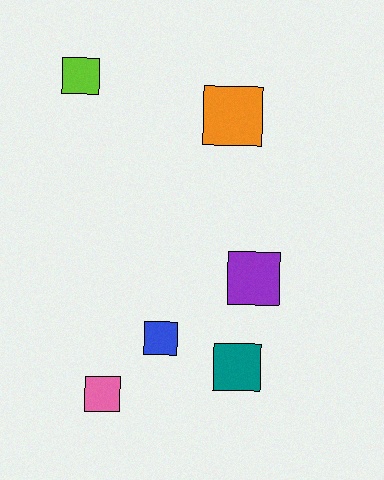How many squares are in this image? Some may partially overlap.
There are 6 squares.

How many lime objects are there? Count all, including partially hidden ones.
There is 1 lime object.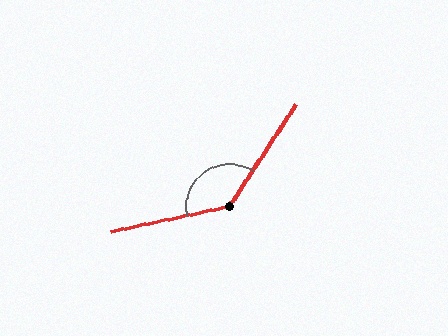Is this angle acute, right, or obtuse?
It is obtuse.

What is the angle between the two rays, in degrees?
Approximately 135 degrees.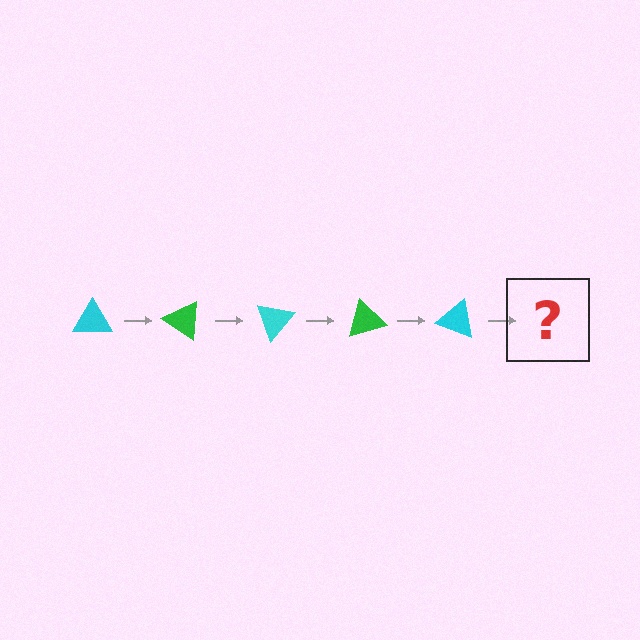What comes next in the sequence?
The next element should be a green triangle, rotated 175 degrees from the start.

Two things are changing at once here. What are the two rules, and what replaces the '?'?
The two rules are that it rotates 35 degrees each step and the color cycles through cyan and green. The '?' should be a green triangle, rotated 175 degrees from the start.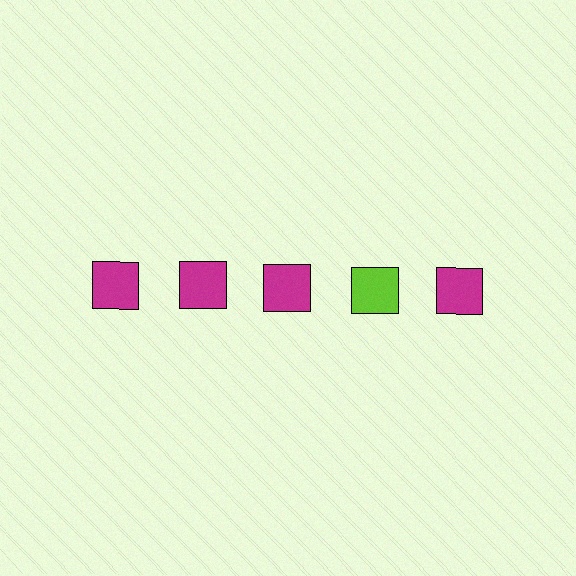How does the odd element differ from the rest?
It has a different color: lime instead of magenta.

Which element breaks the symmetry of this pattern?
The lime square in the top row, second from right column breaks the symmetry. All other shapes are magenta squares.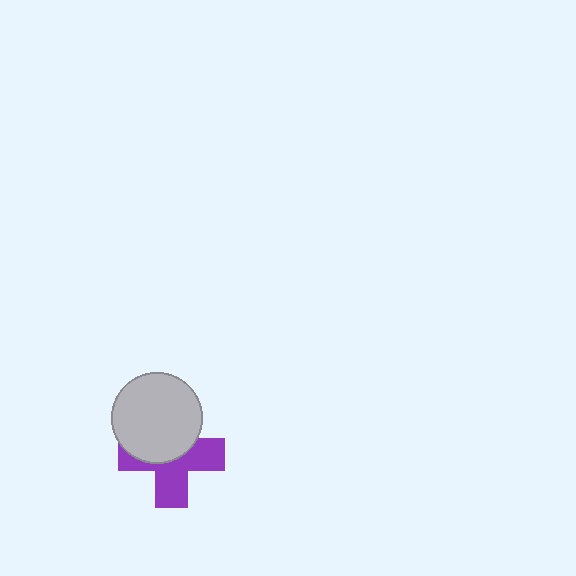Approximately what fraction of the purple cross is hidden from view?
Roughly 46% of the purple cross is hidden behind the light gray circle.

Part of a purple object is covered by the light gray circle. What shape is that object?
It is a cross.